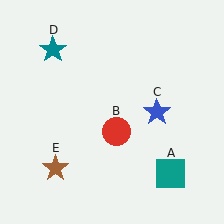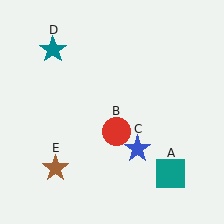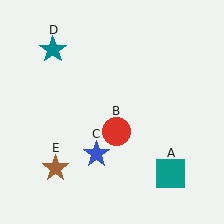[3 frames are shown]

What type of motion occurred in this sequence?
The blue star (object C) rotated clockwise around the center of the scene.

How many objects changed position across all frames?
1 object changed position: blue star (object C).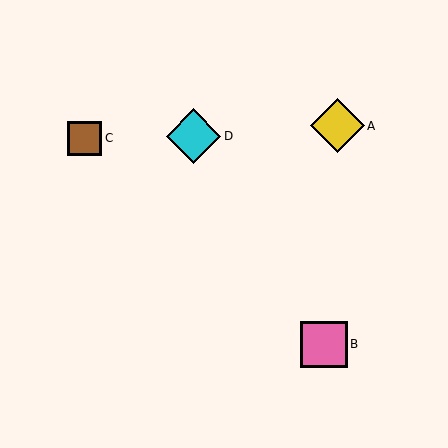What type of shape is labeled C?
Shape C is a brown square.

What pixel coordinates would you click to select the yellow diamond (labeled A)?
Click at (338, 126) to select the yellow diamond A.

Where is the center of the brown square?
The center of the brown square is at (85, 138).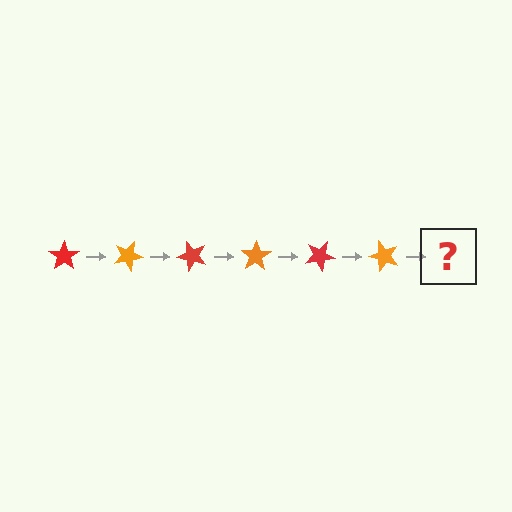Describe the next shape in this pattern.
It should be a red star, rotated 150 degrees from the start.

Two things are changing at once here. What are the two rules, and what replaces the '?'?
The two rules are that it rotates 25 degrees each step and the color cycles through red and orange. The '?' should be a red star, rotated 150 degrees from the start.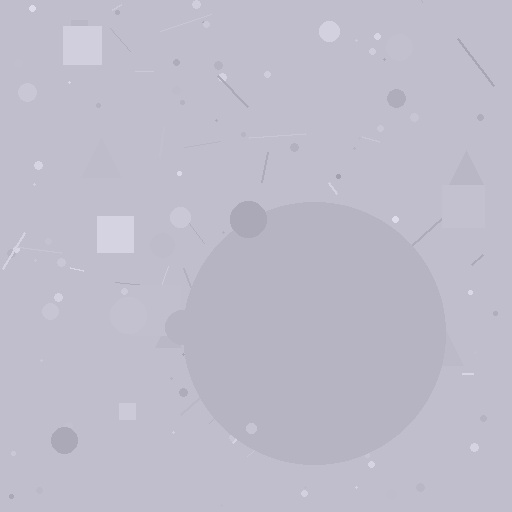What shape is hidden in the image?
A circle is hidden in the image.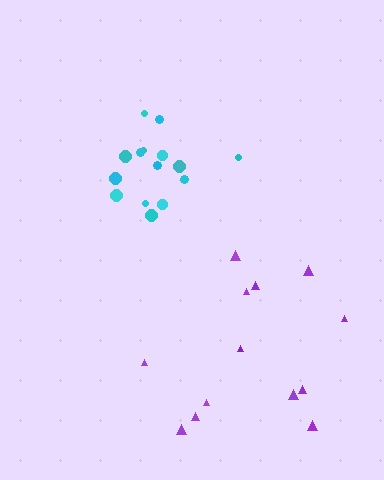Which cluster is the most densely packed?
Cyan.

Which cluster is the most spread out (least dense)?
Purple.